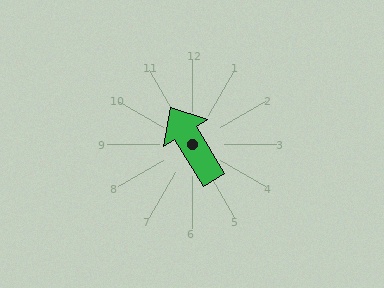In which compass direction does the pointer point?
Northwest.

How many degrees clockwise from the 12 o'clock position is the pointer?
Approximately 329 degrees.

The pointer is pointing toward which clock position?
Roughly 11 o'clock.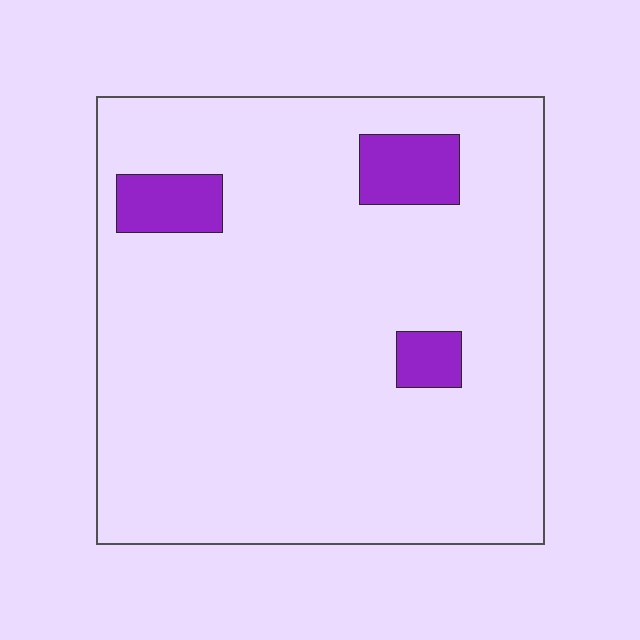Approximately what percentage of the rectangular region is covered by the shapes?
Approximately 10%.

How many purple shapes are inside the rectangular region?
3.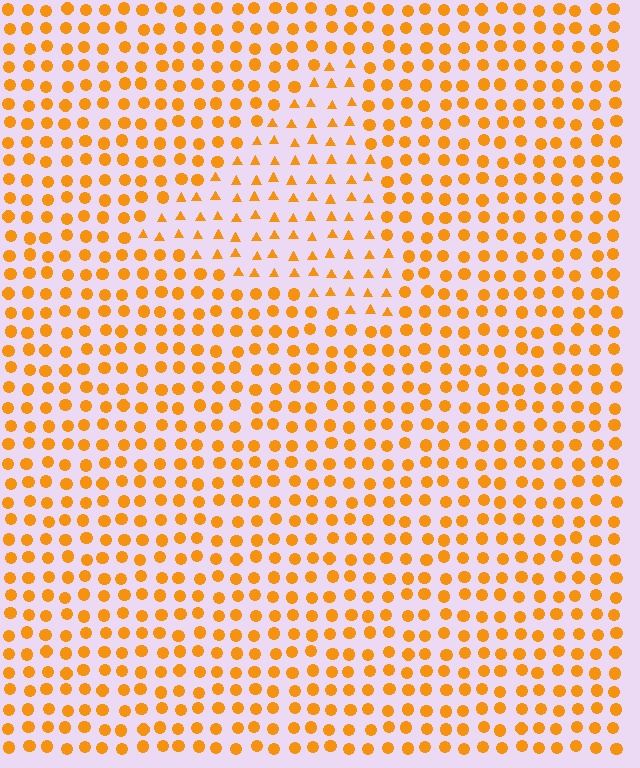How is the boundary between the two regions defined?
The boundary is defined by a change in element shape: triangles inside vs. circles outside. All elements share the same color and spacing.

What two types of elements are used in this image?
The image uses triangles inside the triangle region and circles outside it.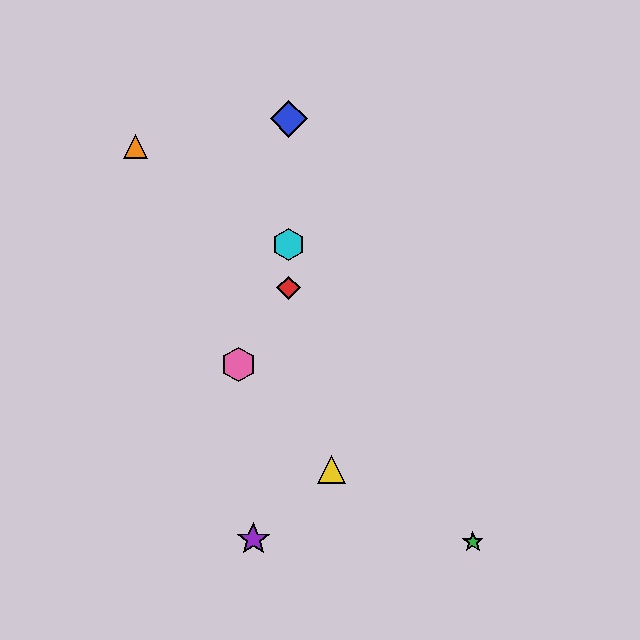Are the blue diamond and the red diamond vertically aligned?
Yes, both are at x≈289.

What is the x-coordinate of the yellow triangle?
The yellow triangle is at x≈331.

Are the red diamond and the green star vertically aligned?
No, the red diamond is at x≈289 and the green star is at x≈473.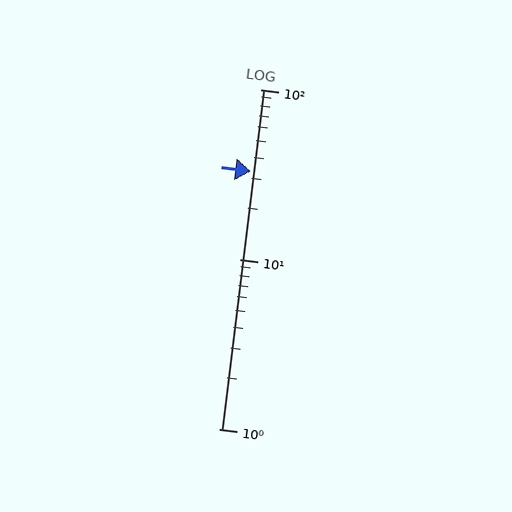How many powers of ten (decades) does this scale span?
The scale spans 2 decades, from 1 to 100.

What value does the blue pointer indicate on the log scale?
The pointer indicates approximately 33.